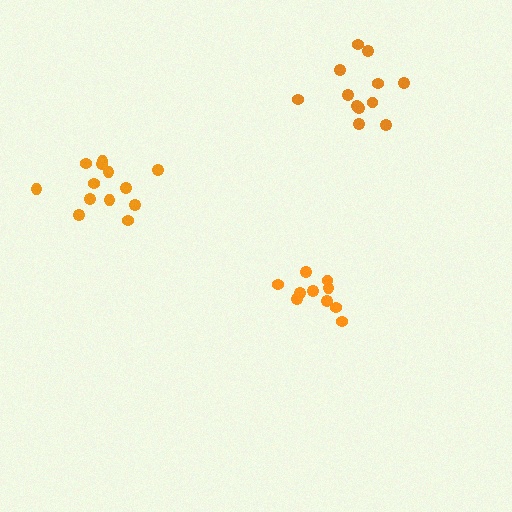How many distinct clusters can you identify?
There are 3 distinct clusters.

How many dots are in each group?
Group 1: 13 dots, Group 2: 12 dots, Group 3: 10 dots (35 total).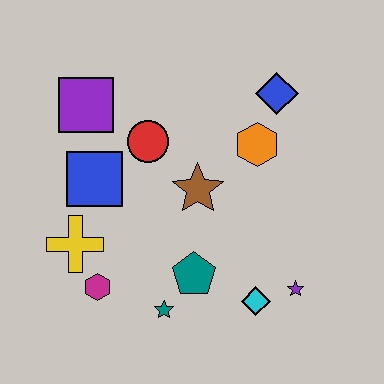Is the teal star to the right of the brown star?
No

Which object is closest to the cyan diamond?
The purple star is closest to the cyan diamond.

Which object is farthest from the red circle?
The purple star is farthest from the red circle.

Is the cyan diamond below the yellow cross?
Yes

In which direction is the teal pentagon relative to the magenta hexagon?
The teal pentagon is to the right of the magenta hexagon.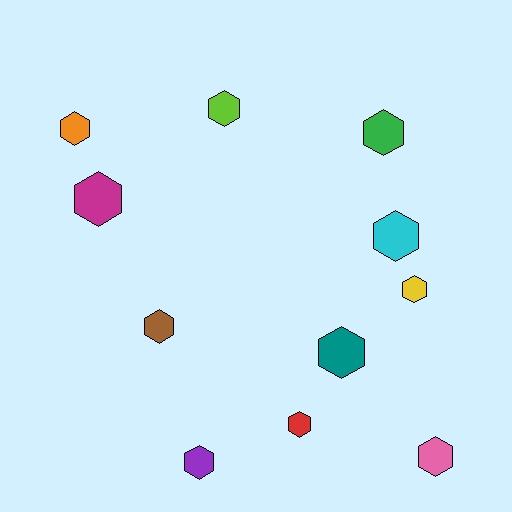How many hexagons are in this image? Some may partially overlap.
There are 11 hexagons.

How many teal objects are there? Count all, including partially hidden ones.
There is 1 teal object.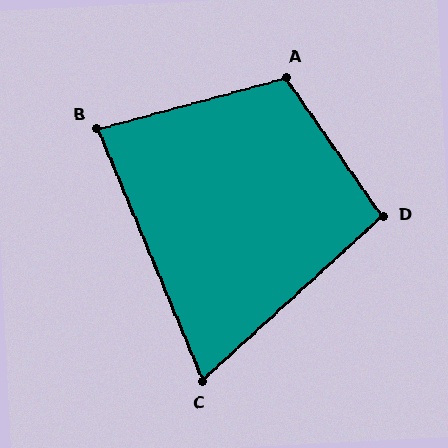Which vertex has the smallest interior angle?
C, at approximately 70 degrees.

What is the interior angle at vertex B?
Approximately 82 degrees (acute).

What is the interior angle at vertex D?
Approximately 98 degrees (obtuse).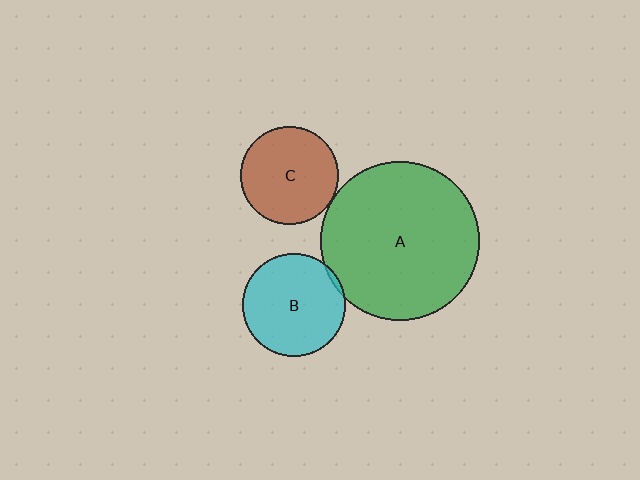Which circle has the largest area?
Circle A (green).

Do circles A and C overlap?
Yes.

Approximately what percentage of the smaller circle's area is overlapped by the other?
Approximately 5%.